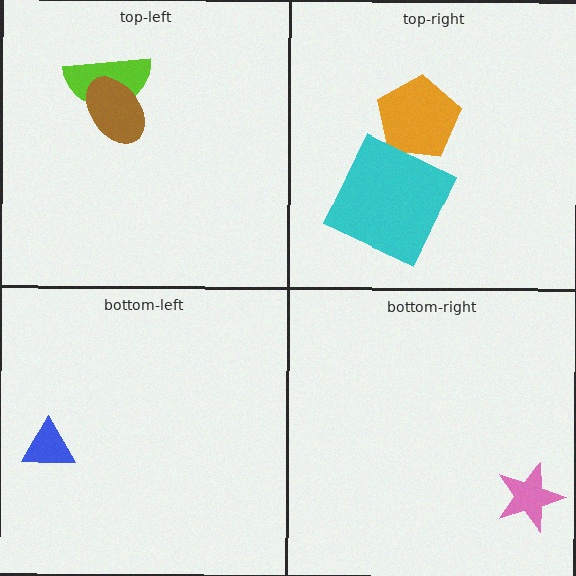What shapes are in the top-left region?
The lime semicircle, the brown ellipse.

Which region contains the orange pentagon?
The top-right region.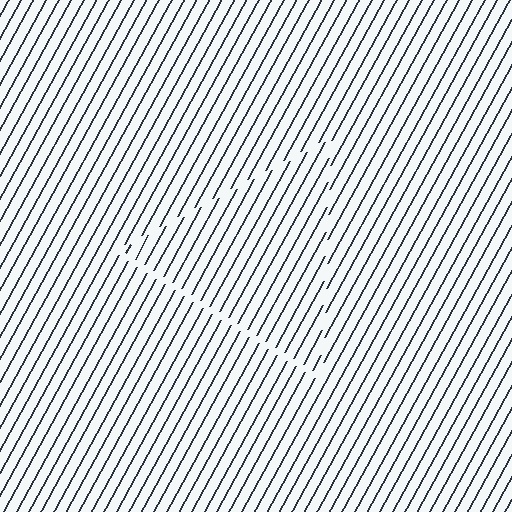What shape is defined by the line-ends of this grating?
An illusory triangle. The interior of the shape contains the same grating, shifted by half a period — the contour is defined by the phase discontinuity where line-ends from the inner and outer gratings abut.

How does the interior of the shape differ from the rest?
The interior of the shape contains the same grating, shifted by half a period — the contour is defined by the phase discontinuity where line-ends from the inner and outer gratings abut.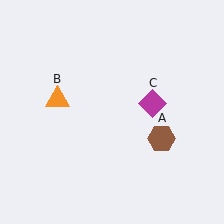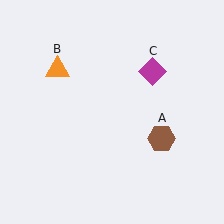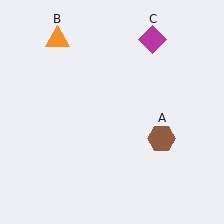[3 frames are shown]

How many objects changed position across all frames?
2 objects changed position: orange triangle (object B), magenta diamond (object C).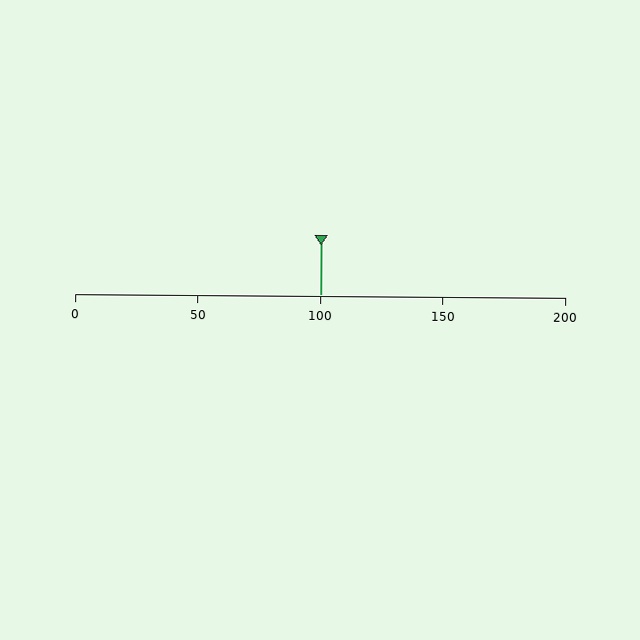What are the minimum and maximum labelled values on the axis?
The axis runs from 0 to 200.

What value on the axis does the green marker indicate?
The marker indicates approximately 100.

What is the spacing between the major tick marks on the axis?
The major ticks are spaced 50 apart.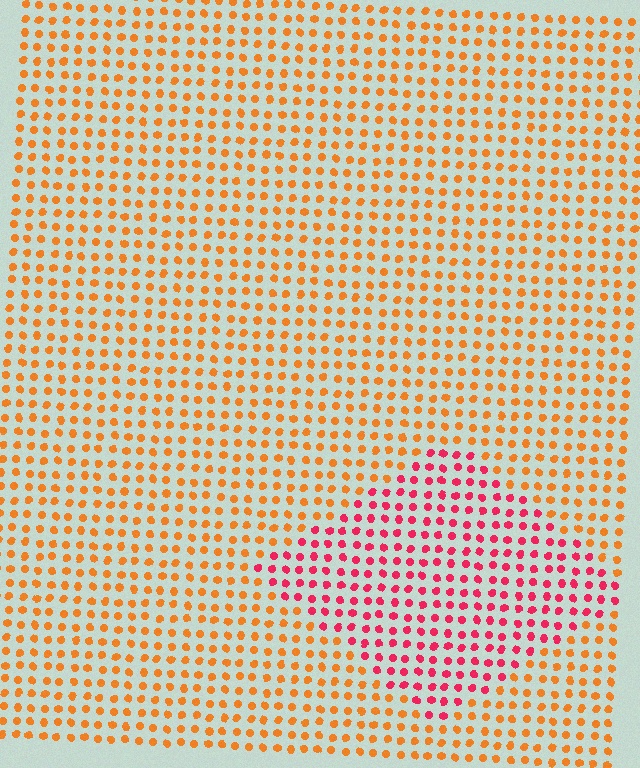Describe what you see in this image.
The image is filled with small orange elements in a uniform arrangement. A diamond-shaped region is visible where the elements are tinted to a slightly different hue, forming a subtle color boundary.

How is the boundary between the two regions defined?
The boundary is defined purely by a slight shift in hue (about 44 degrees). Spacing, size, and orientation are identical on both sides.